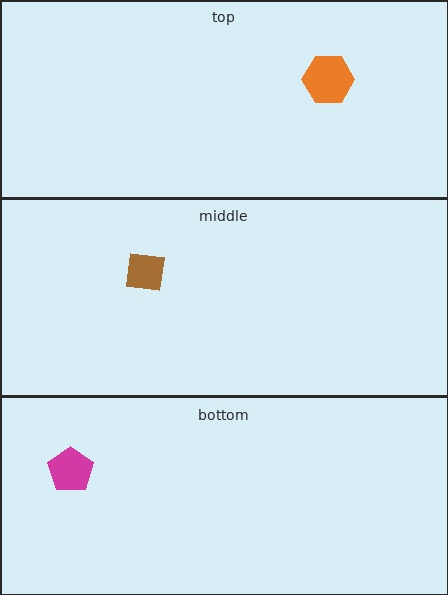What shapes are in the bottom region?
The magenta pentagon.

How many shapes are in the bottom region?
1.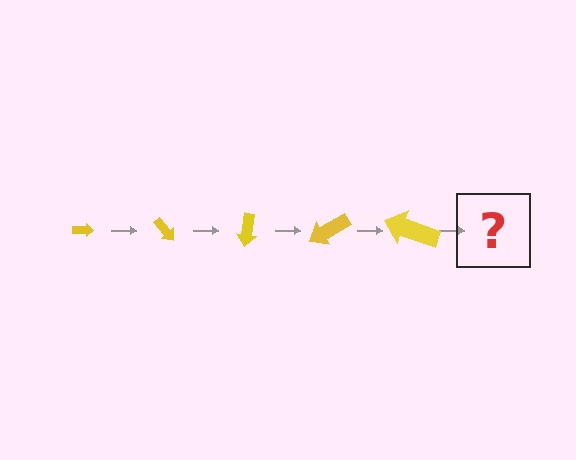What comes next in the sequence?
The next element should be an arrow, larger than the previous one and rotated 250 degrees from the start.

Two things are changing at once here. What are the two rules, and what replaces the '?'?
The two rules are that the arrow grows larger each step and it rotates 50 degrees each step. The '?' should be an arrow, larger than the previous one and rotated 250 degrees from the start.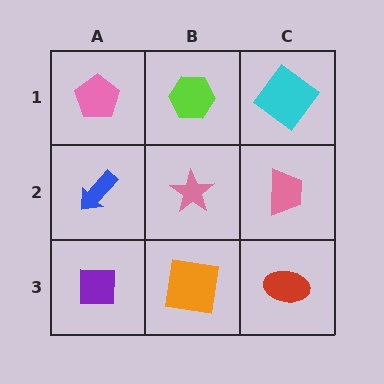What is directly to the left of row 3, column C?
An orange square.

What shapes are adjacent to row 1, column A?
A blue arrow (row 2, column A), a lime hexagon (row 1, column B).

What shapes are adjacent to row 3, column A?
A blue arrow (row 2, column A), an orange square (row 3, column B).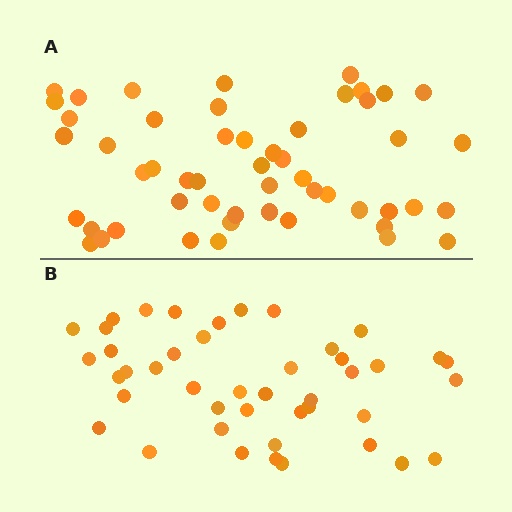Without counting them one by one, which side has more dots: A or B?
Region A (the top region) has more dots.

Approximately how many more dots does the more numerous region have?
Region A has roughly 8 or so more dots than region B.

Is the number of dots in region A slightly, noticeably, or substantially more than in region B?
Region A has only slightly more — the two regions are fairly close. The ratio is roughly 1.2 to 1.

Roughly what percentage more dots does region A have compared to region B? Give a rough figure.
About 20% more.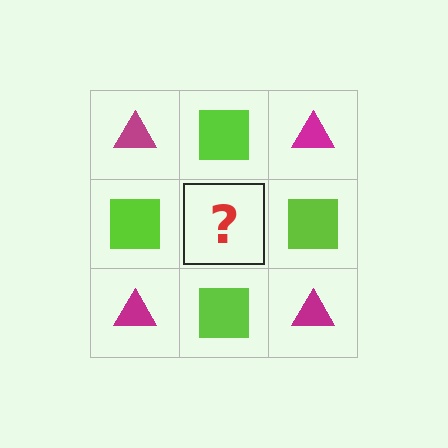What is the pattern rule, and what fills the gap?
The rule is that it alternates magenta triangle and lime square in a checkerboard pattern. The gap should be filled with a magenta triangle.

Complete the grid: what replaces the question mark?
The question mark should be replaced with a magenta triangle.